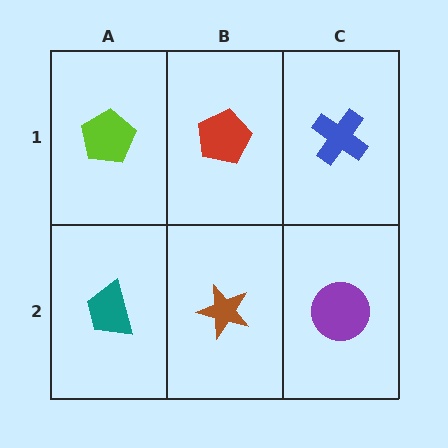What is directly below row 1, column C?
A purple circle.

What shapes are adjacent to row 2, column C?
A blue cross (row 1, column C), a brown star (row 2, column B).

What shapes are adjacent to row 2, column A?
A lime pentagon (row 1, column A), a brown star (row 2, column B).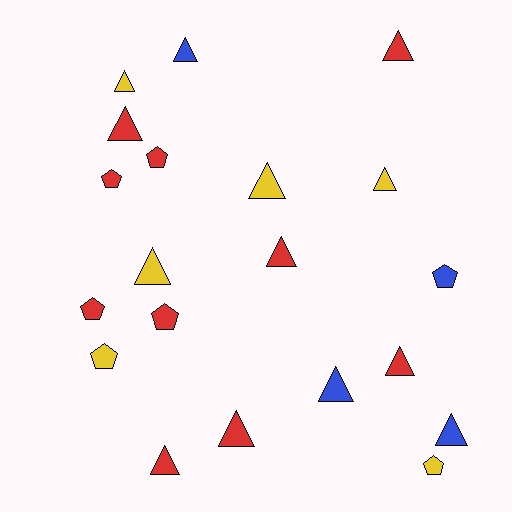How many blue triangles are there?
There are 3 blue triangles.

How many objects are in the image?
There are 20 objects.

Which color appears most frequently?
Red, with 10 objects.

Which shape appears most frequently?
Triangle, with 13 objects.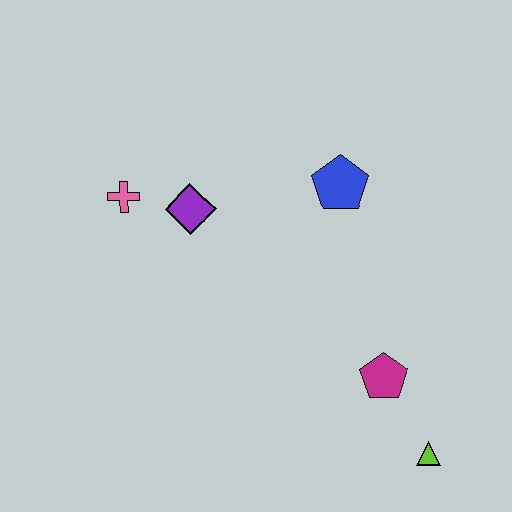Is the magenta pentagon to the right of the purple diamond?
Yes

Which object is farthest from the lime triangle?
The pink cross is farthest from the lime triangle.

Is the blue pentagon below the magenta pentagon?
No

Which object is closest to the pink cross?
The purple diamond is closest to the pink cross.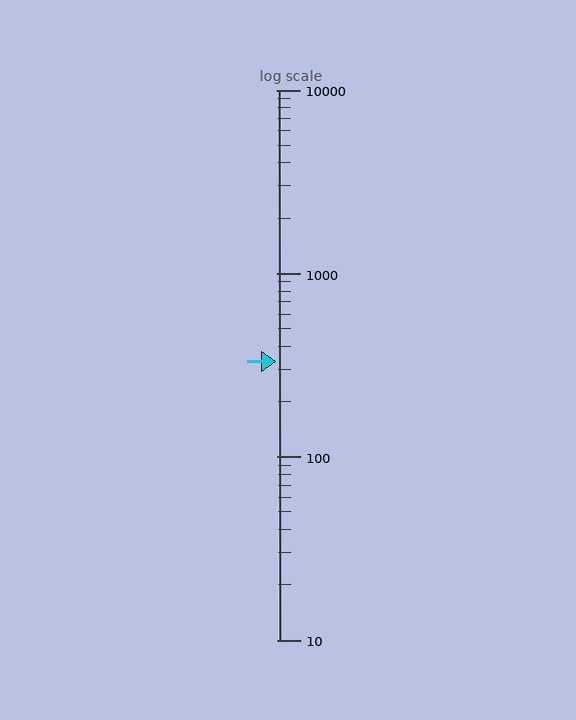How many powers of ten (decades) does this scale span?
The scale spans 3 decades, from 10 to 10000.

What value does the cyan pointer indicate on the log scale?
The pointer indicates approximately 330.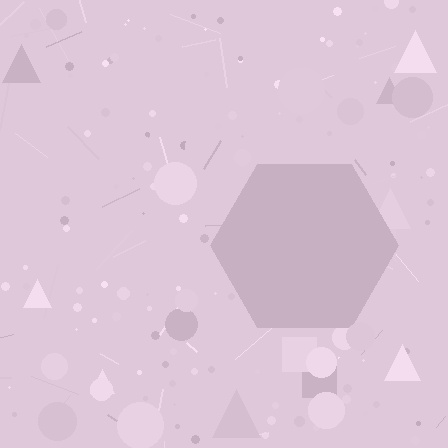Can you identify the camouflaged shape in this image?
The camouflaged shape is a hexagon.